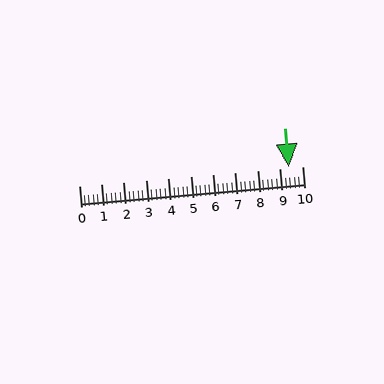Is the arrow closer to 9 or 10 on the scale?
The arrow is closer to 9.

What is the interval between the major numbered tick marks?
The major tick marks are spaced 1 units apart.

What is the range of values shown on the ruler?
The ruler shows values from 0 to 10.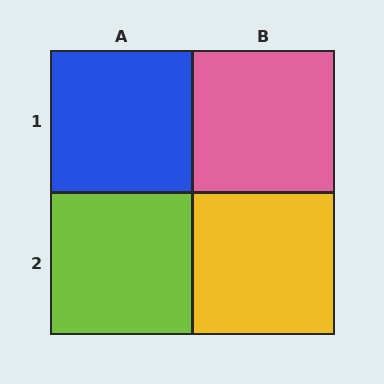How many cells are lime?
1 cell is lime.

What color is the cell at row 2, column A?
Lime.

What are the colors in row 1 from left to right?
Blue, pink.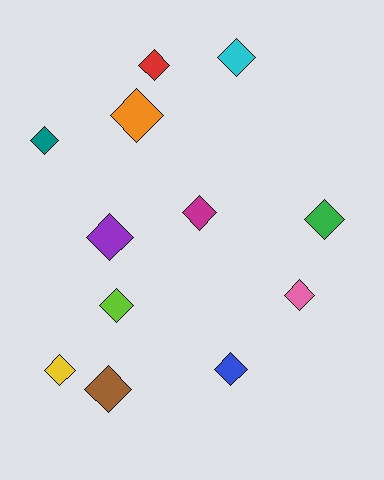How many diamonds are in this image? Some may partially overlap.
There are 12 diamonds.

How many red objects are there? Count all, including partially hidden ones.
There is 1 red object.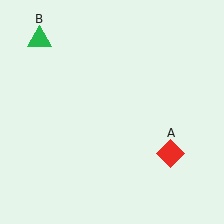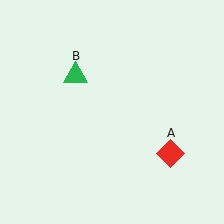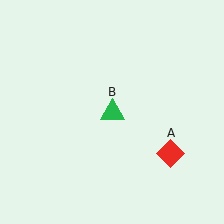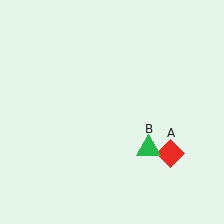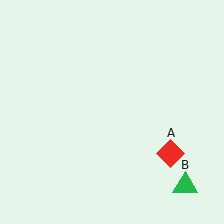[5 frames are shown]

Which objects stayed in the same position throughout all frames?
Red diamond (object A) remained stationary.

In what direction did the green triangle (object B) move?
The green triangle (object B) moved down and to the right.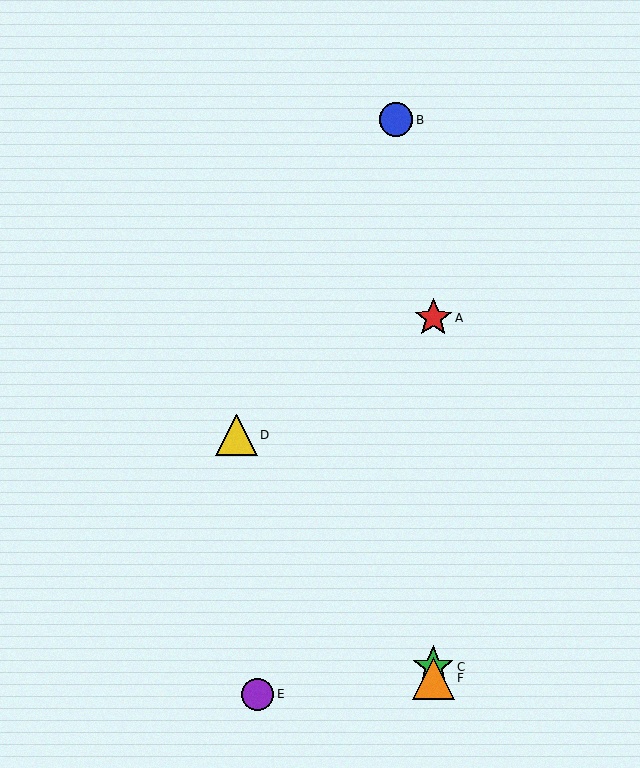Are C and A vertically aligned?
Yes, both are at x≈433.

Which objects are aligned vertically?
Objects A, C, F are aligned vertically.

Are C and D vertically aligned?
No, C is at x≈433 and D is at x≈236.